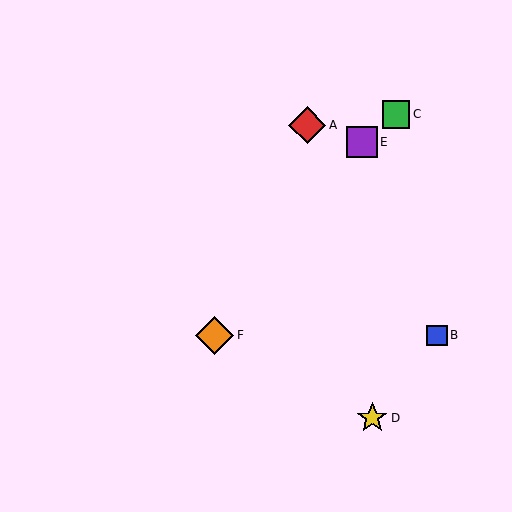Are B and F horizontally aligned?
Yes, both are at y≈335.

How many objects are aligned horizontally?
2 objects (B, F) are aligned horizontally.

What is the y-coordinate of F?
Object F is at y≈335.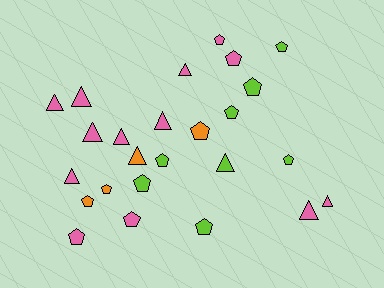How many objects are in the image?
There are 25 objects.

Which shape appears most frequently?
Pentagon, with 14 objects.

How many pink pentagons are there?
There are 4 pink pentagons.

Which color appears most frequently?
Pink, with 13 objects.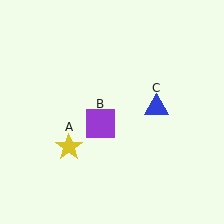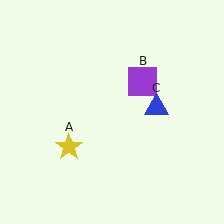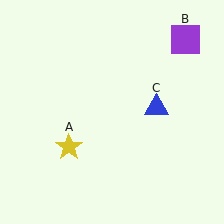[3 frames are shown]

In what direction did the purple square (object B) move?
The purple square (object B) moved up and to the right.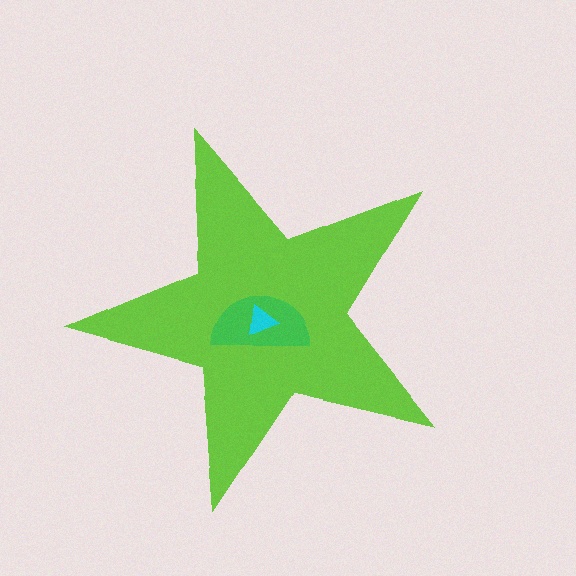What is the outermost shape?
The lime star.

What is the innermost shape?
The cyan triangle.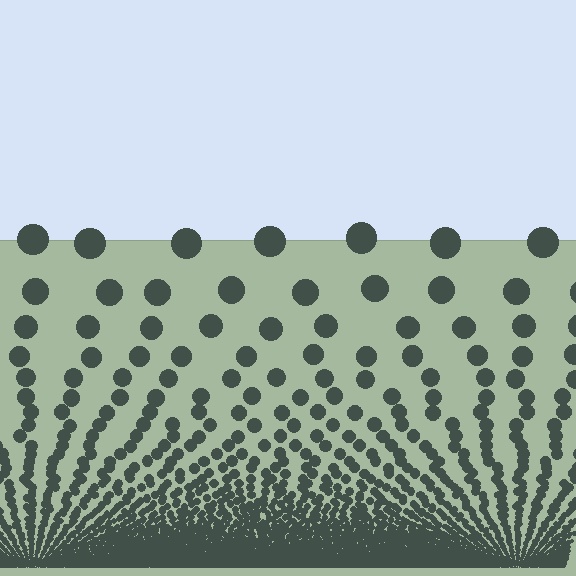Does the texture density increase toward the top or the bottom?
Density increases toward the bottom.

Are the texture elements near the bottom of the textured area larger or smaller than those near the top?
Smaller. The gradient is inverted — elements near the bottom are smaller and denser.